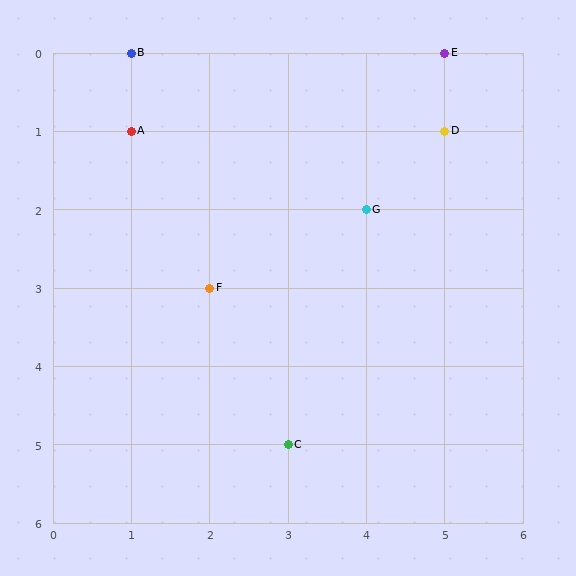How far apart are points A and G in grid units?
Points A and G are 3 columns and 1 row apart (about 3.2 grid units diagonally).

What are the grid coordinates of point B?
Point B is at grid coordinates (1, 0).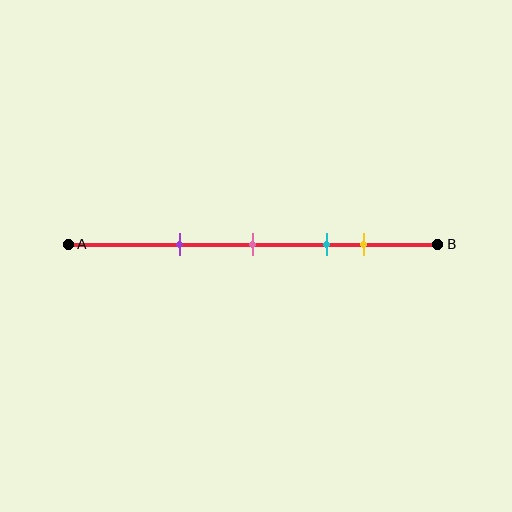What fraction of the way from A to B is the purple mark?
The purple mark is approximately 30% (0.3) of the way from A to B.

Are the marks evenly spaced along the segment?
No, the marks are not evenly spaced.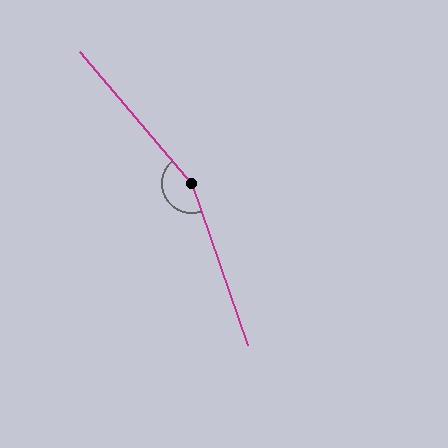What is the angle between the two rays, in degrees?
Approximately 159 degrees.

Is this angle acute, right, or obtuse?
It is obtuse.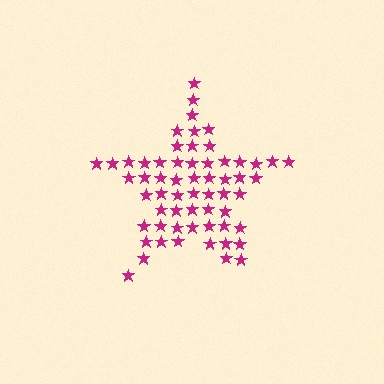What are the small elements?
The small elements are stars.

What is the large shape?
The large shape is a star.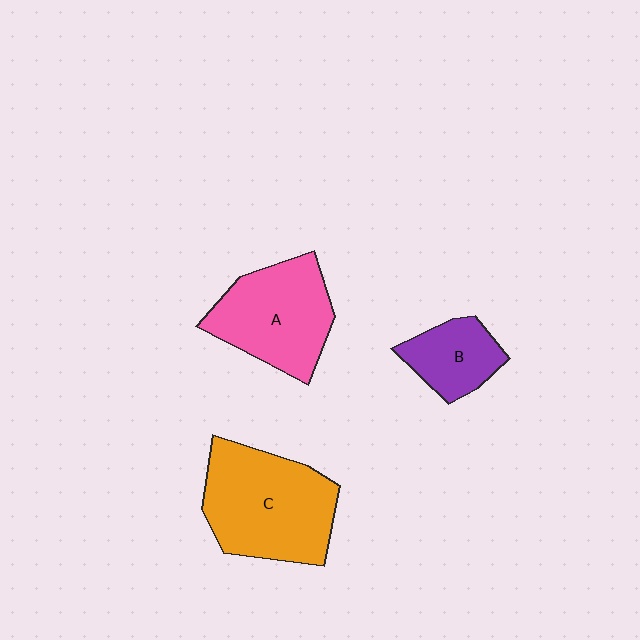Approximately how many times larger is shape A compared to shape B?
Approximately 1.8 times.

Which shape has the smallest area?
Shape B (purple).